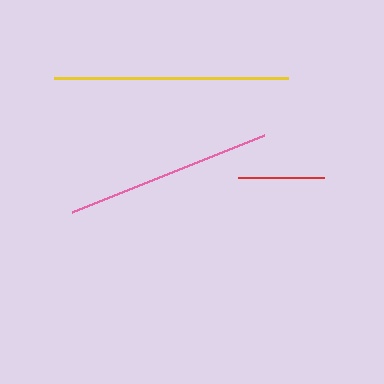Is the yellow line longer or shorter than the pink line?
The yellow line is longer than the pink line.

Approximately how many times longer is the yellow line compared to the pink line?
The yellow line is approximately 1.1 times the length of the pink line.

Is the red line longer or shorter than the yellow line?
The yellow line is longer than the red line.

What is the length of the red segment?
The red segment is approximately 86 pixels long.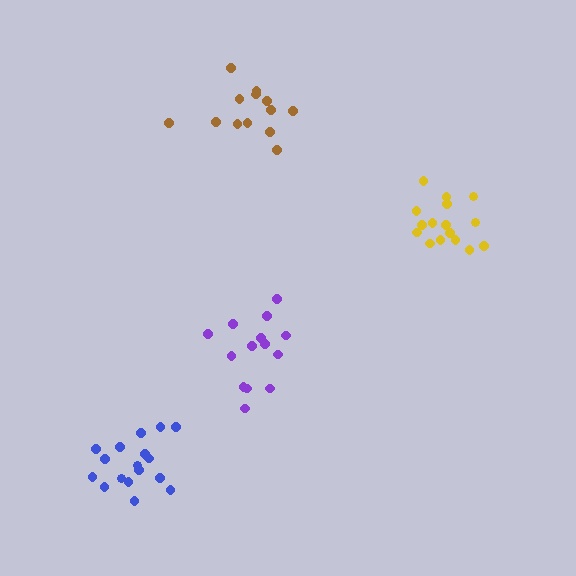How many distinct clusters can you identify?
There are 4 distinct clusters.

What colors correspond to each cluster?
The clusters are colored: purple, blue, brown, yellow.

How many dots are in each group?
Group 1: 14 dots, Group 2: 17 dots, Group 3: 13 dots, Group 4: 16 dots (60 total).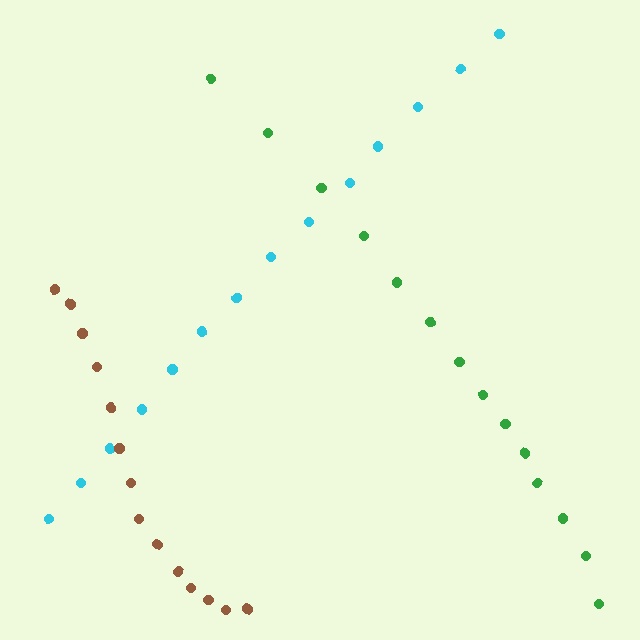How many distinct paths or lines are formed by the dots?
There are 3 distinct paths.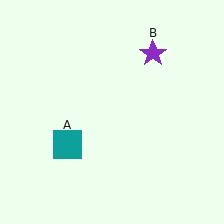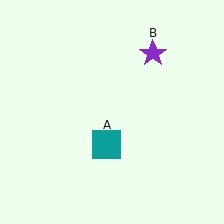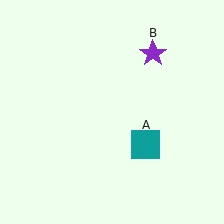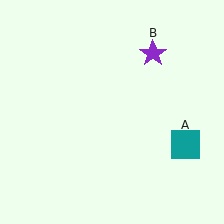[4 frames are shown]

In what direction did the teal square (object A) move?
The teal square (object A) moved right.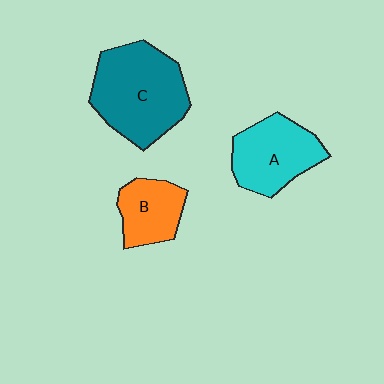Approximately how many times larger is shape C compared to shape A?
Approximately 1.4 times.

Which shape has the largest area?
Shape C (teal).